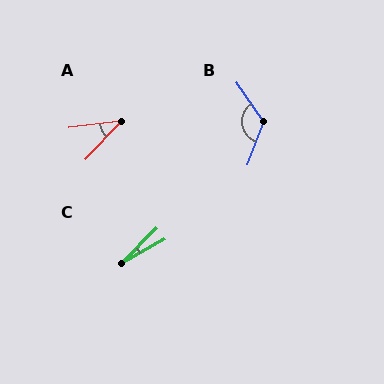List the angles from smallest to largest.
C (16°), A (40°), B (125°).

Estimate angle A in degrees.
Approximately 40 degrees.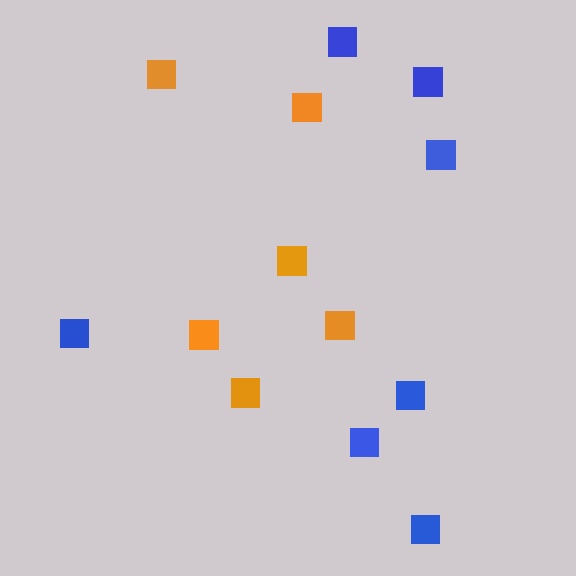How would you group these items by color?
There are 2 groups: one group of blue squares (7) and one group of orange squares (6).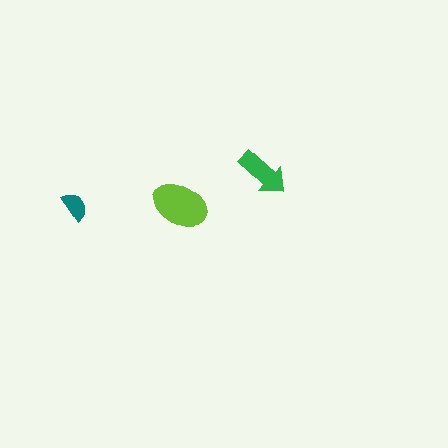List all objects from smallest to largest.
The teal semicircle, the green arrow, the lime ellipse.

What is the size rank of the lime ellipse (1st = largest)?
1st.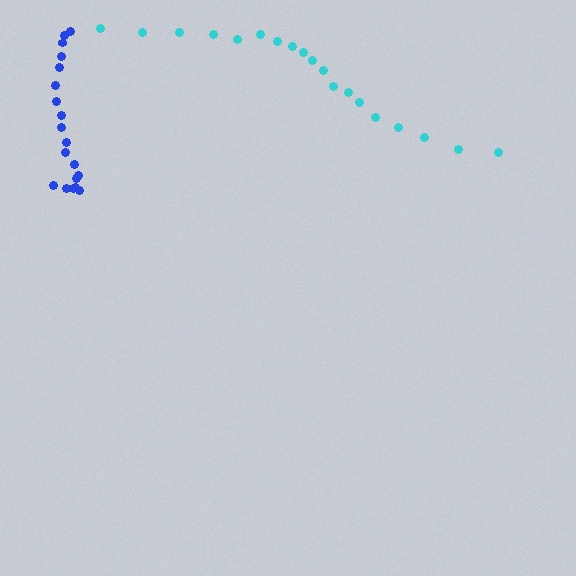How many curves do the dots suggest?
There are 2 distinct paths.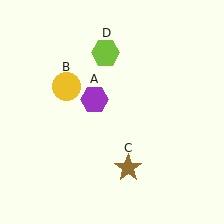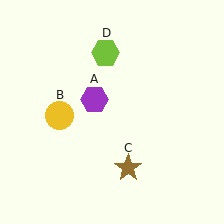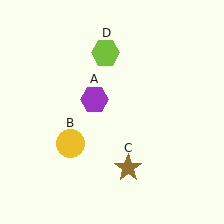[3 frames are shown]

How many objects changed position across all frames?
1 object changed position: yellow circle (object B).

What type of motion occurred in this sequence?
The yellow circle (object B) rotated counterclockwise around the center of the scene.